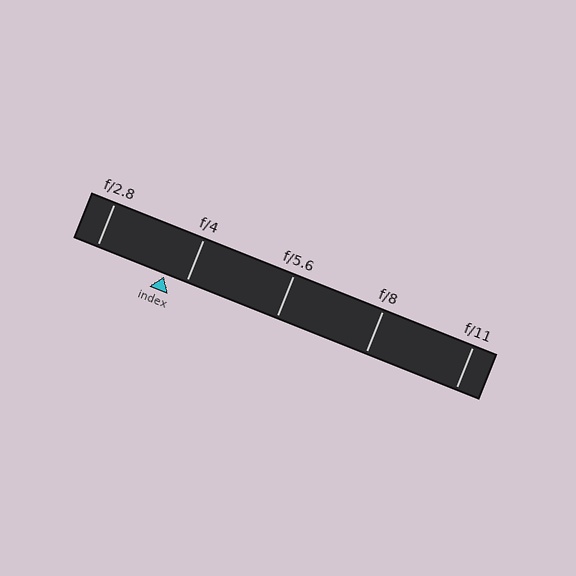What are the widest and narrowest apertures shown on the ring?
The widest aperture shown is f/2.8 and the narrowest is f/11.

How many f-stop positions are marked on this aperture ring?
There are 5 f-stop positions marked.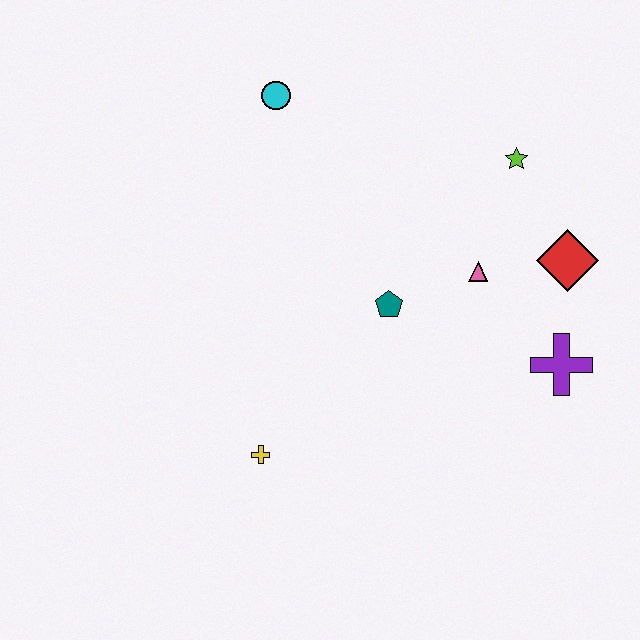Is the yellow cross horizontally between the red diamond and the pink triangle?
No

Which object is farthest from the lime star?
The yellow cross is farthest from the lime star.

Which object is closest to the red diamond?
The pink triangle is closest to the red diamond.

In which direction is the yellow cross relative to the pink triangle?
The yellow cross is to the left of the pink triangle.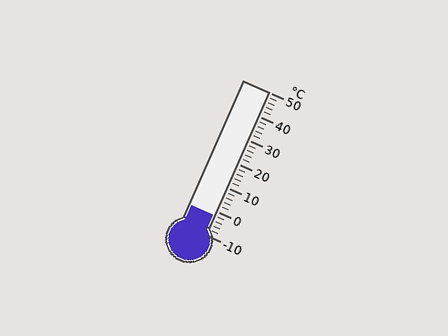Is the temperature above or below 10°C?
The temperature is below 10°C.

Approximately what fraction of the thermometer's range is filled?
The thermometer is filled to approximately 15% of its range.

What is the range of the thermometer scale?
The thermometer scale ranges from -10°C to 50°C.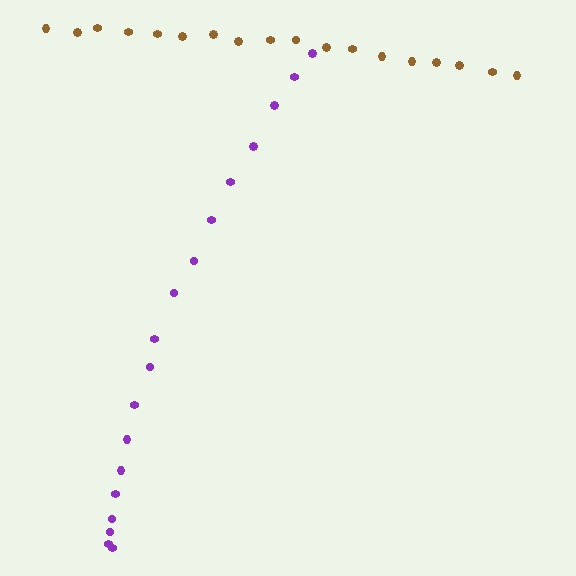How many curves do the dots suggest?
There are 2 distinct paths.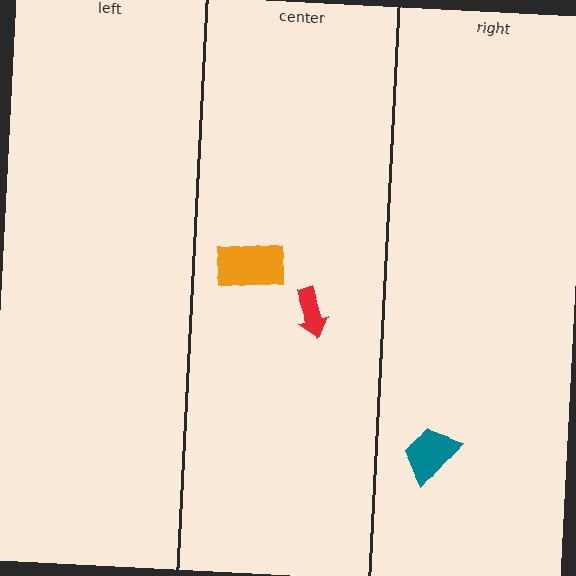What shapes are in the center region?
The orange rectangle, the red arrow.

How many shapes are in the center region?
2.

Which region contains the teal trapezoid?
The right region.